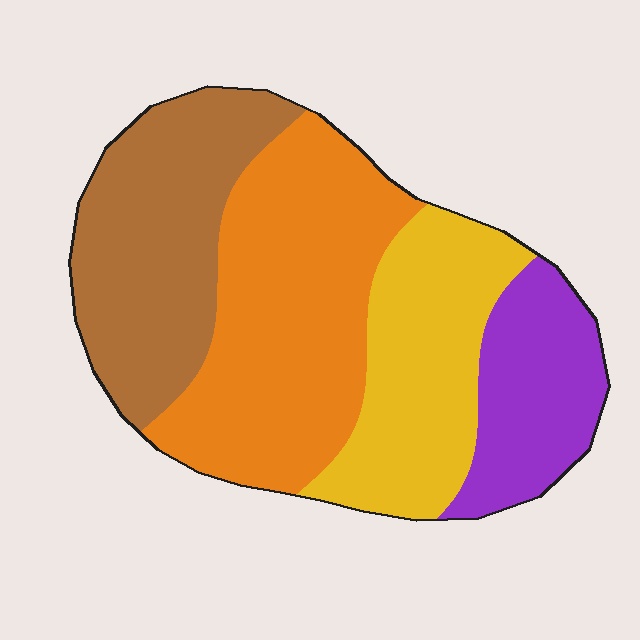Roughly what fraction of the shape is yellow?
Yellow takes up about one quarter (1/4) of the shape.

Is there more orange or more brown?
Orange.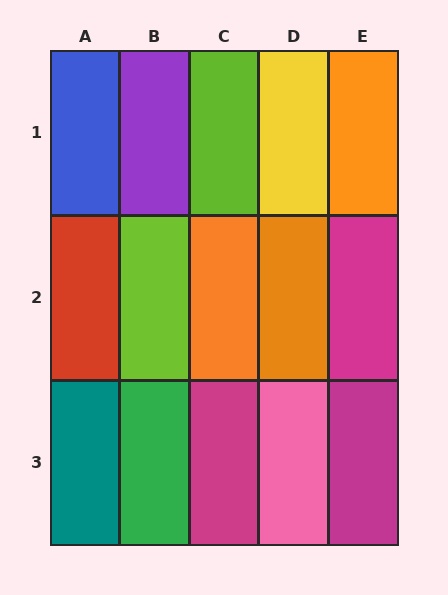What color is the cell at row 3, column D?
Pink.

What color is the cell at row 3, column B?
Green.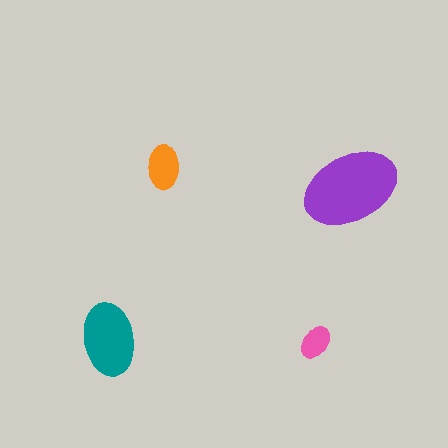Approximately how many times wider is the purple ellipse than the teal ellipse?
About 1.5 times wider.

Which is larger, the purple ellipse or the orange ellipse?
The purple one.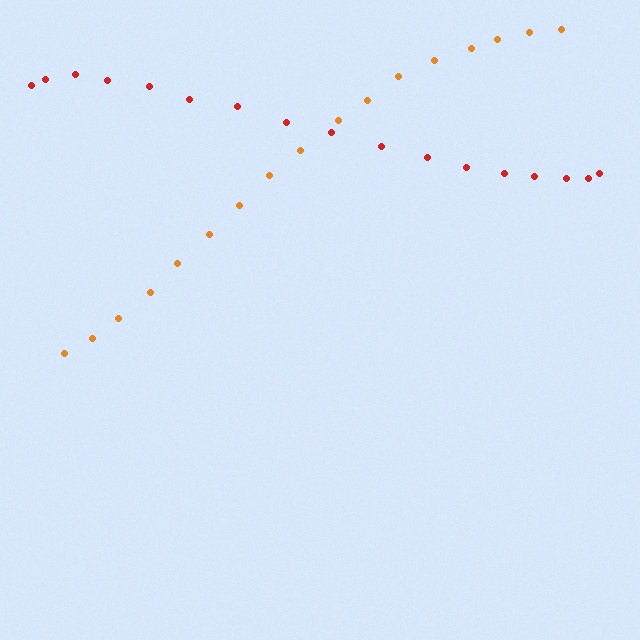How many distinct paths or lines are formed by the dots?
There are 2 distinct paths.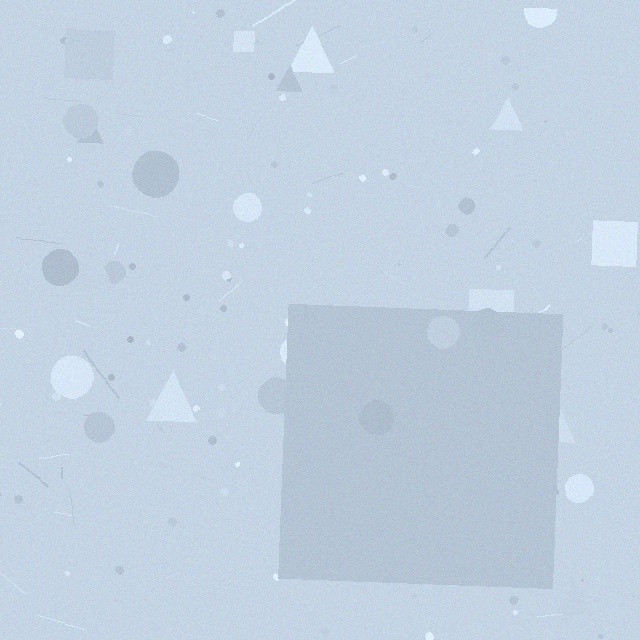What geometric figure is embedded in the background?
A square is embedded in the background.